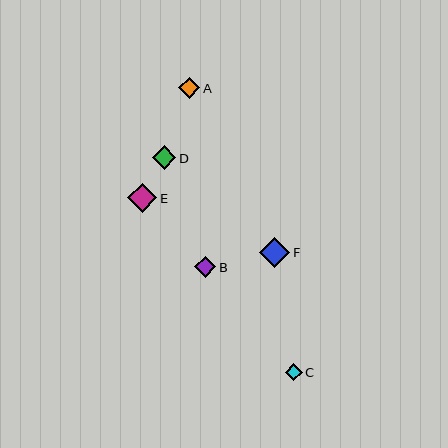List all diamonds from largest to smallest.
From largest to smallest: F, E, D, A, B, C.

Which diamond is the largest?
Diamond F is the largest with a size of approximately 30 pixels.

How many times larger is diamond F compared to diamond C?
Diamond F is approximately 1.8 times the size of diamond C.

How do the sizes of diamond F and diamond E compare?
Diamond F and diamond E are approximately the same size.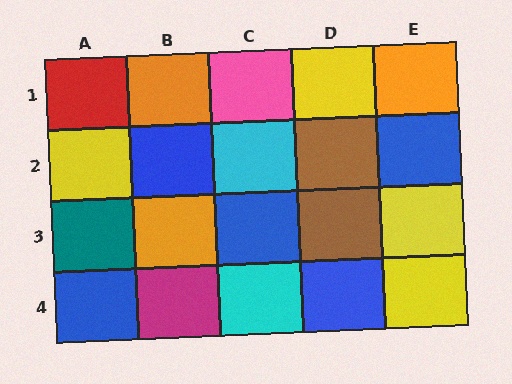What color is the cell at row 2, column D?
Brown.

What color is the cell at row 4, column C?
Cyan.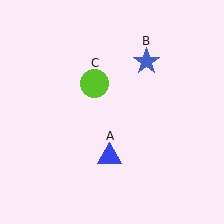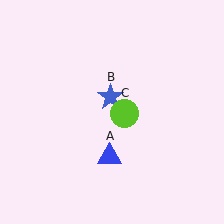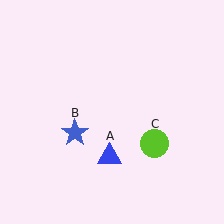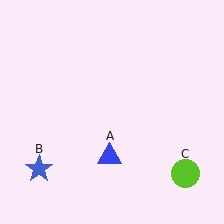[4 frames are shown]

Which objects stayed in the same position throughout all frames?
Blue triangle (object A) remained stationary.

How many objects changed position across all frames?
2 objects changed position: blue star (object B), lime circle (object C).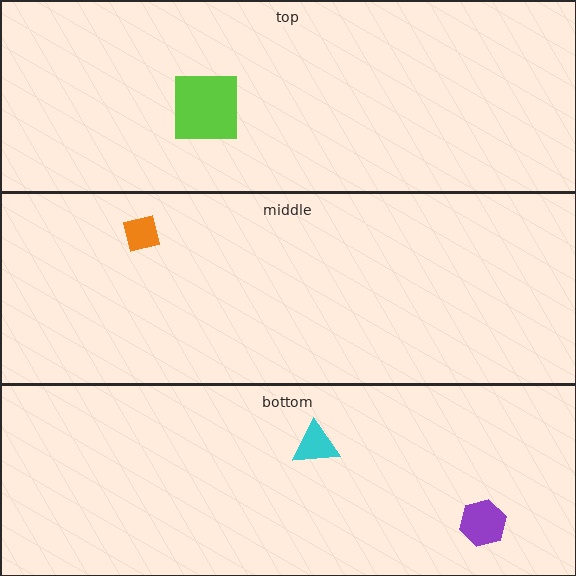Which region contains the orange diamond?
The middle region.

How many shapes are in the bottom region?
2.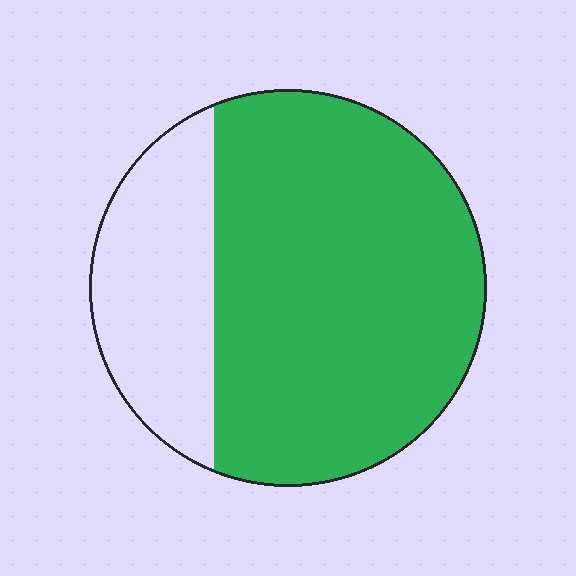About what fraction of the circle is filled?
About three quarters (3/4).